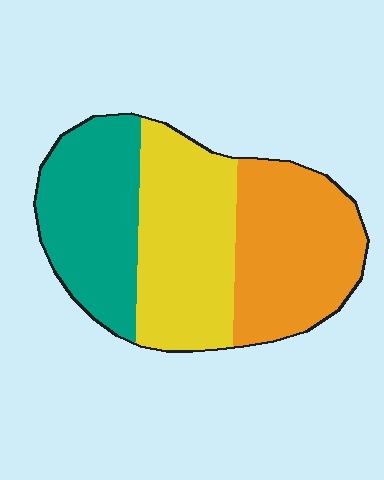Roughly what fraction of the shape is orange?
Orange takes up between a third and a half of the shape.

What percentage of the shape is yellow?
Yellow covers about 35% of the shape.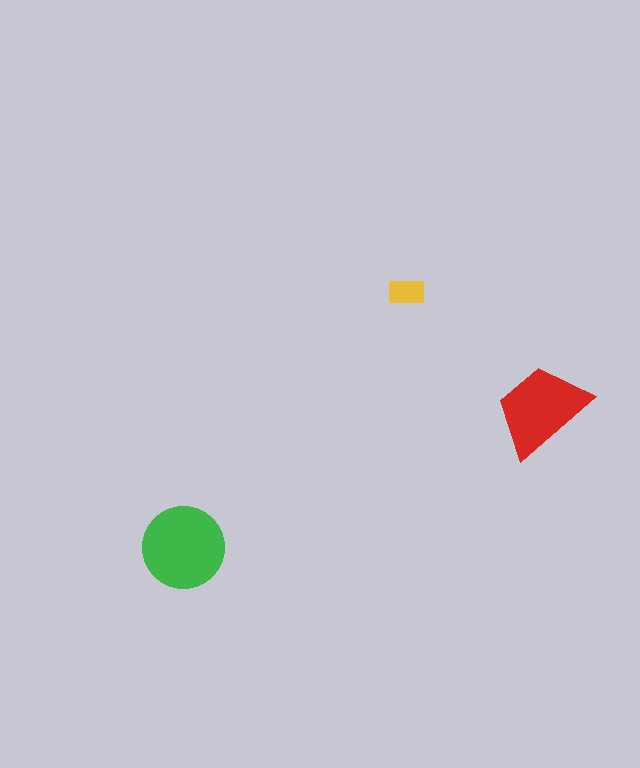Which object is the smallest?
The yellow rectangle.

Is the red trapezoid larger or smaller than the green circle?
Smaller.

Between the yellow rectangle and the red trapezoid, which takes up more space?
The red trapezoid.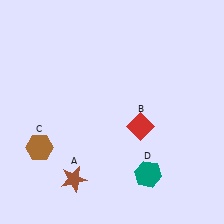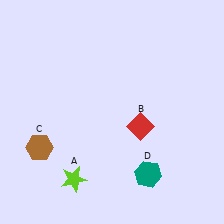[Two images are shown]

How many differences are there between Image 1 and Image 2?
There is 1 difference between the two images.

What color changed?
The star (A) changed from brown in Image 1 to lime in Image 2.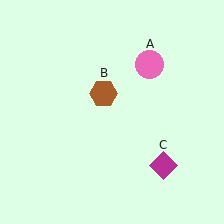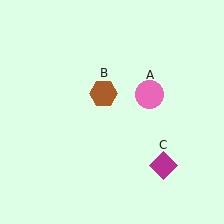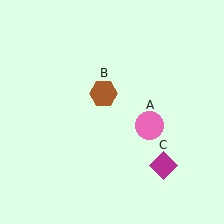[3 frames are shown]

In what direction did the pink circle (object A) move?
The pink circle (object A) moved down.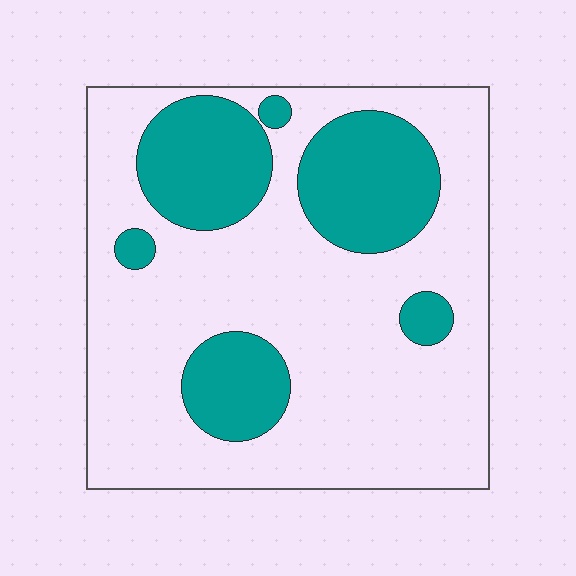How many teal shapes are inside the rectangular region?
6.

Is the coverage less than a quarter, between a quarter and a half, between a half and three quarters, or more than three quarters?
Between a quarter and a half.